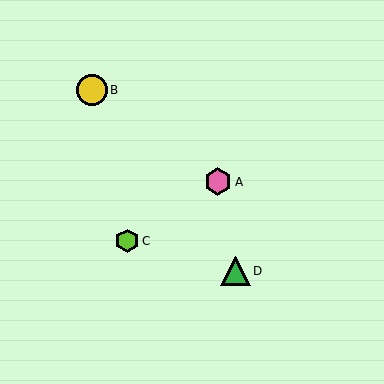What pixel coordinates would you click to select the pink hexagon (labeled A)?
Click at (218, 182) to select the pink hexagon A.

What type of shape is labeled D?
Shape D is a green triangle.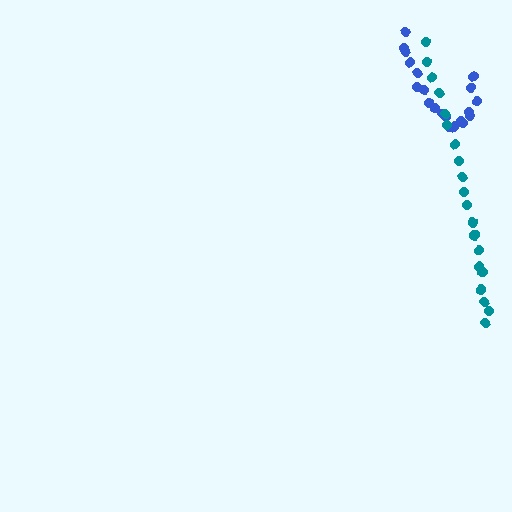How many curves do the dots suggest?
There are 2 distinct paths.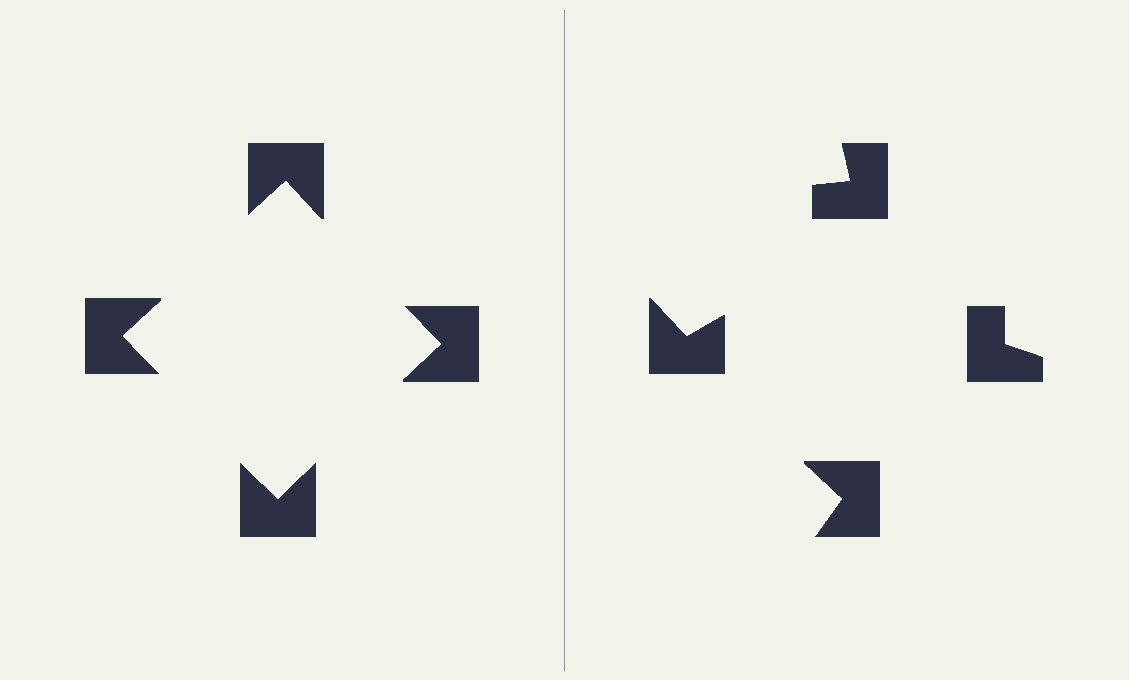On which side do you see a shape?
An illusory square appears on the left side. On the right side the wedge cuts are rotated, so no coherent shape forms.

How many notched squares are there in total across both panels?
8 — 4 on each side.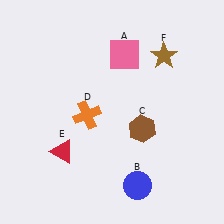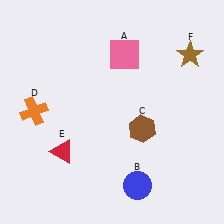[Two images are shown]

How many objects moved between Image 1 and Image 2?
2 objects moved between the two images.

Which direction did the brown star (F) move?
The brown star (F) moved right.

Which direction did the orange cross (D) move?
The orange cross (D) moved left.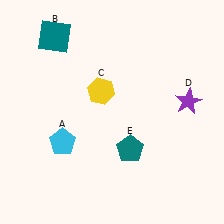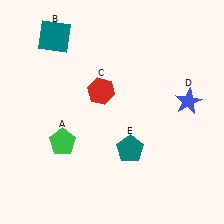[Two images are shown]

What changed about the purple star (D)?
In Image 1, D is purple. In Image 2, it changed to blue.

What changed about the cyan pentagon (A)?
In Image 1, A is cyan. In Image 2, it changed to green.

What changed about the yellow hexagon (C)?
In Image 1, C is yellow. In Image 2, it changed to red.